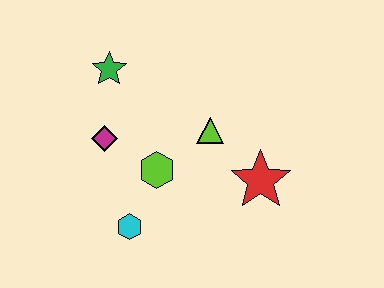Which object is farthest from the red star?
The green star is farthest from the red star.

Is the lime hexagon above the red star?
Yes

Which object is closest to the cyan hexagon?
The lime hexagon is closest to the cyan hexagon.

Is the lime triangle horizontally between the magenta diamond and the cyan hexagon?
No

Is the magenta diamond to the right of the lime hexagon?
No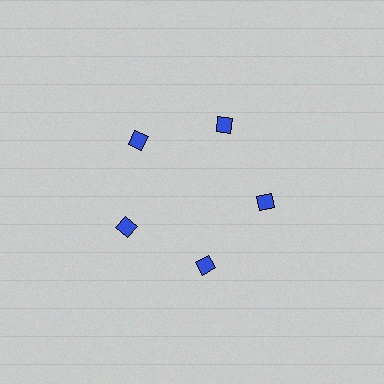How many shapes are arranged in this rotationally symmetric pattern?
There are 5 shapes, arranged in 5 groups of 1.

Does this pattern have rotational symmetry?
Yes, this pattern has 5-fold rotational symmetry. It looks the same after rotating 72 degrees around the center.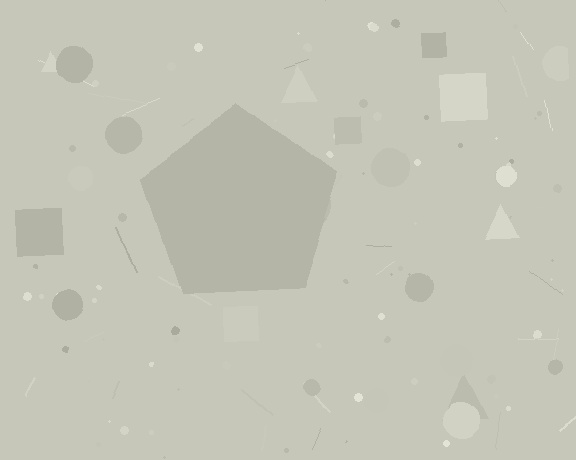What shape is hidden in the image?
A pentagon is hidden in the image.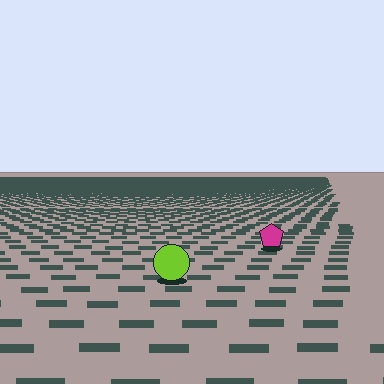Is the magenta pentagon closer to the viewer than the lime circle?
No. The lime circle is closer — you can tell from the texture gradient: the ground texture is coarser near it.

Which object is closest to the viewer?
The lime circle is closest. The texture marks near it are larger and more spread out.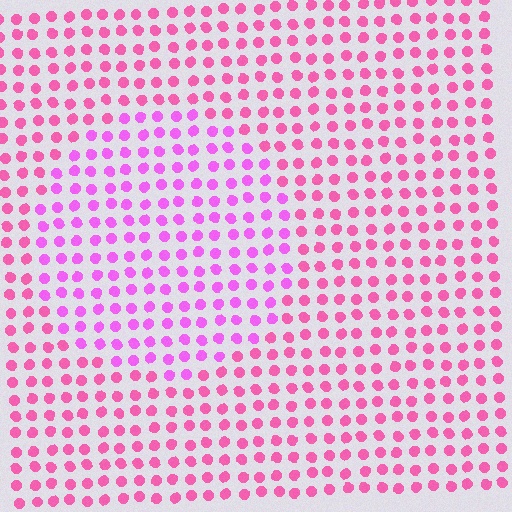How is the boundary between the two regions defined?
The boundary is defined purely by a slight shift in hue (about 29 degrees). Spacing, size, and orientation are identical on both sides.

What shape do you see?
I see a circle.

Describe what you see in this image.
The image is filled with small pink elements in a uniform arrangement. A circle-shaped region is visible where the elements are tinted to a slightly different hue, forming a subtle color boundary.